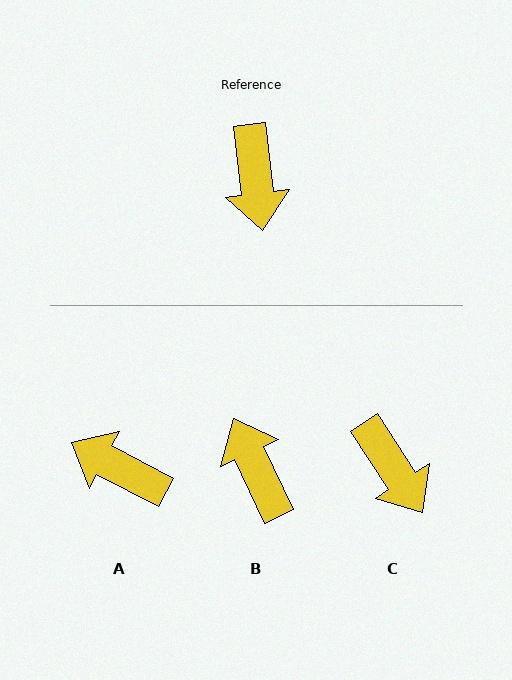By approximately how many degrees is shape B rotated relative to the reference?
Approximately 162 degrees clockwise.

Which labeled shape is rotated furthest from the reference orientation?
B, about 162 degrees away.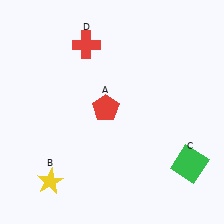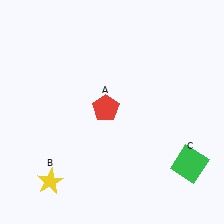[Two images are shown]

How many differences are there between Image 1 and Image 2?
There is 1 difference between the two images.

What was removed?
The red cross (D) was removed in Image 2.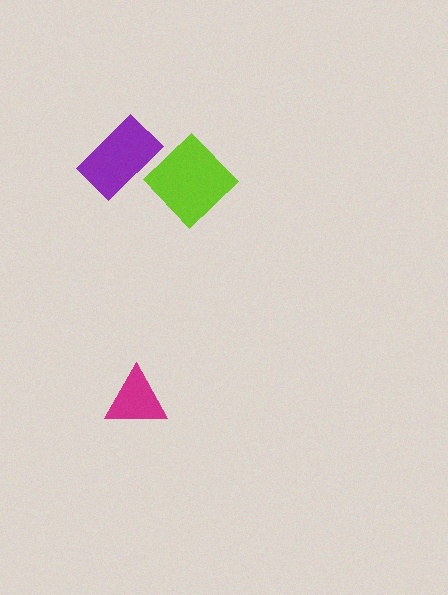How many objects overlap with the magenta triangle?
0 objects overlap with the magenta triangle.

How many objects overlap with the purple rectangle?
1 object overlaps with the purple rectangle.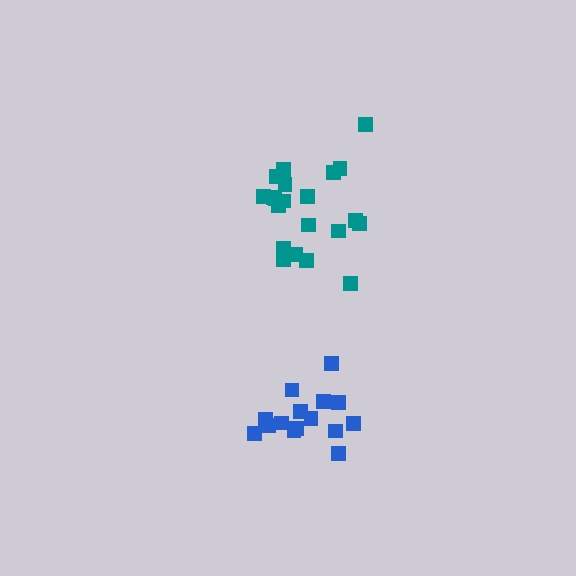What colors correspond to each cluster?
The clusters are colored: blue, teal.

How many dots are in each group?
Group 1: 15 dots, Group 2: 21 dots (36 total).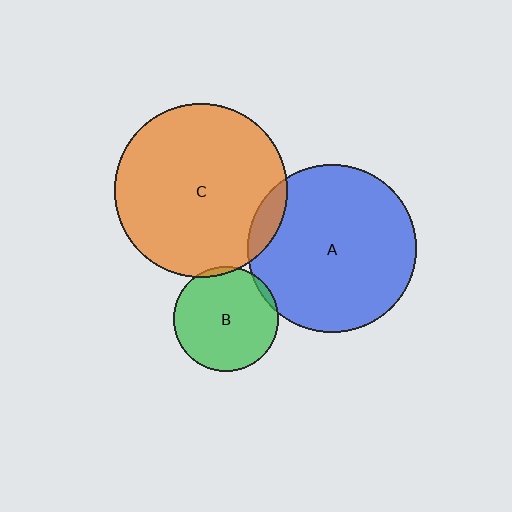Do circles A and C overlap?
Yes.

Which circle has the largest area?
Circle C (orange).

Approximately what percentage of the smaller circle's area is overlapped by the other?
Approximately 10%.